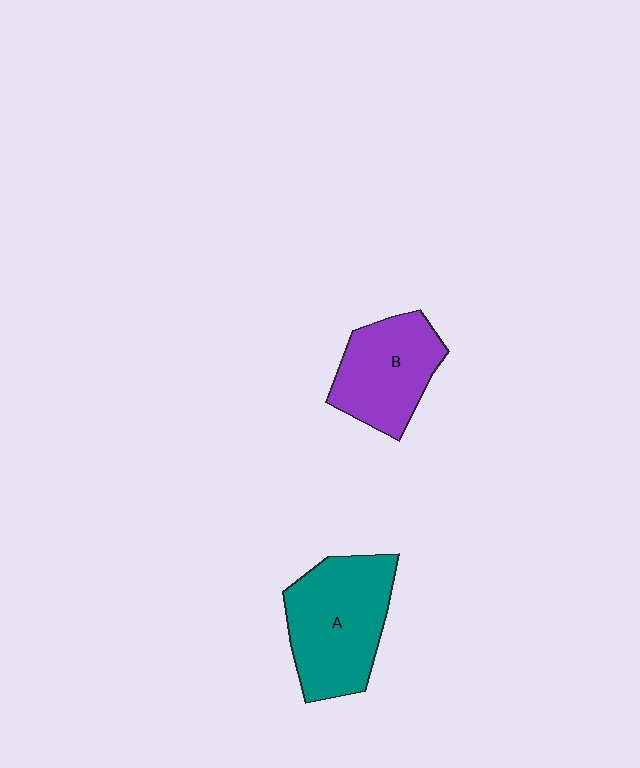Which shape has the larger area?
Shape A (teal).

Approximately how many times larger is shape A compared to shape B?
Approximately 1.3 times.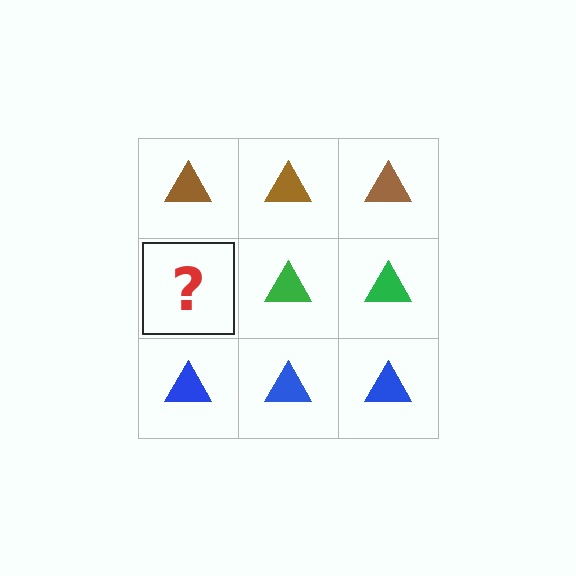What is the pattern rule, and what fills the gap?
The rule is that each row has a consistent color. The gap should be filled with a green triangle.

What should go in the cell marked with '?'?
The missing cell should contain a green triangle.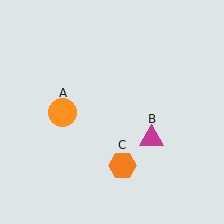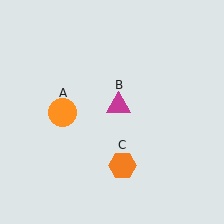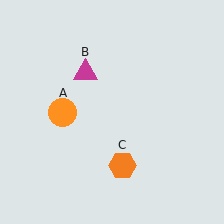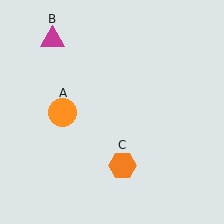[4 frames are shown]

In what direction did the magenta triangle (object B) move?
The magenta triangle (object B) moved up and to the left.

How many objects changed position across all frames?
1 object changed position: magenta triangle (object B).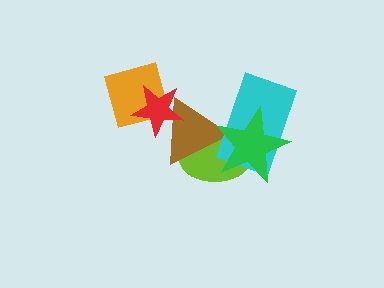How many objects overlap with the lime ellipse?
3 objects overlap with the lime ellipse.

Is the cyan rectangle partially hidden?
Yes, it is partially covered by another shape.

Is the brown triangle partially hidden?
Yes, it is partially covered by another shape.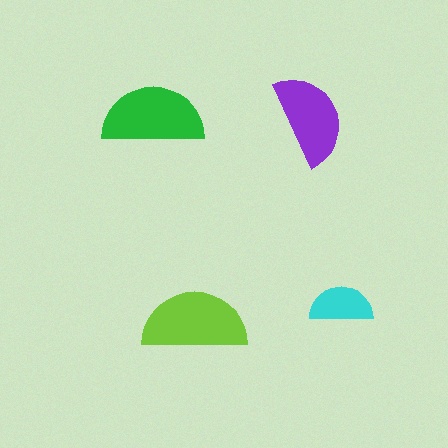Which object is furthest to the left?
The green semicircle is leftmost.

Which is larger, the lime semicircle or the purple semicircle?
The lime one.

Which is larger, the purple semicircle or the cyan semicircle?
The purple one.